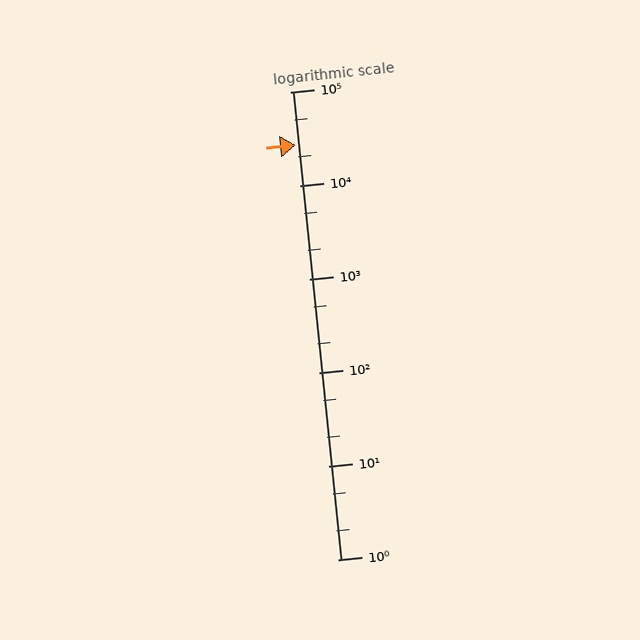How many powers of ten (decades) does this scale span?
The scale spans 5 decades, from 1 to 100000.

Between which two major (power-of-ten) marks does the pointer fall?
The pointer is between 10000 and 100000.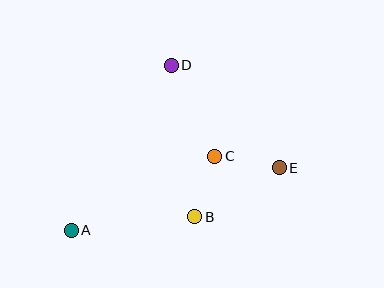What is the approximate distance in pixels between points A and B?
The distance between A and B is approximately 124 pixels.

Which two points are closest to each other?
Points B and C are closest to each other.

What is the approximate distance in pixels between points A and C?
The distance between A and C is approximately 161 pixels.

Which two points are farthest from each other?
Points A and E are farthest from each other.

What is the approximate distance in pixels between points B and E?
The distance between B and E is approximately 97 pixels.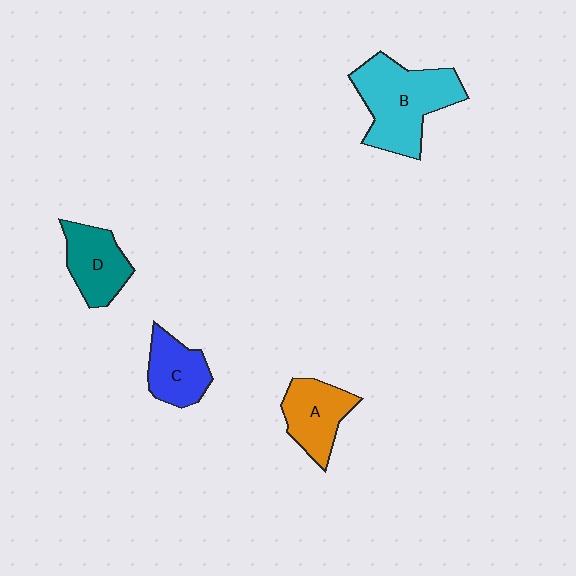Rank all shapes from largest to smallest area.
From largest to smallest: B (cyan), A (orange), D (teal), C (blue).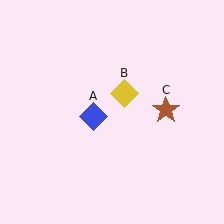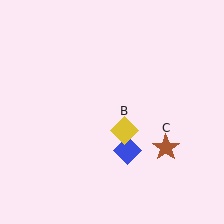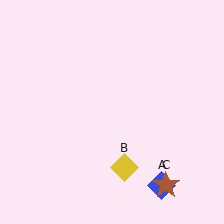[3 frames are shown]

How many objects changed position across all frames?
3 objects changed position: blue diamond (object A), yellow diamond (object B), brown star (object C).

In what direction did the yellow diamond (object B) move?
The yellow diamond (object B) moved down.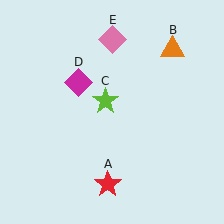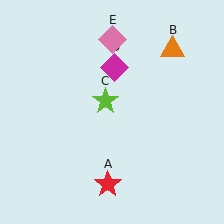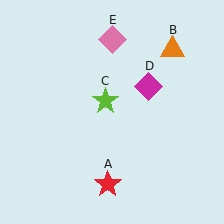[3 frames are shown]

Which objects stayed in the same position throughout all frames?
Red star (object A) and orange triangle (object B) and lime star (object C) and pink diamond (object E) remained stationary.